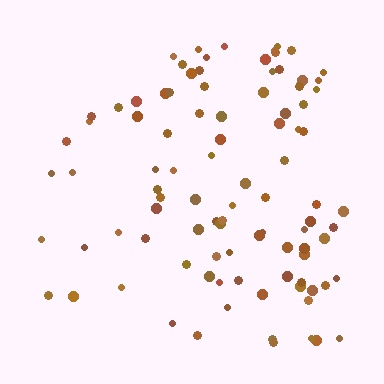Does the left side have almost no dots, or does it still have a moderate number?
Still a moderate number, just noticeably fewer than the right.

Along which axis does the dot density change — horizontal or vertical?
Horizontal.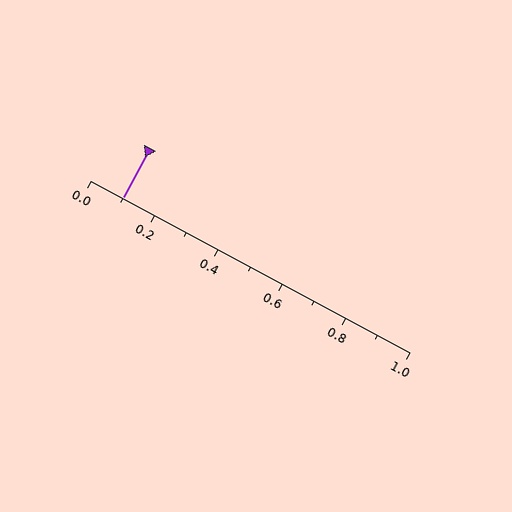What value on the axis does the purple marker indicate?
The marker indicates approximately 0.1.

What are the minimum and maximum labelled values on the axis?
The axis runs from 0.0 to 1.0.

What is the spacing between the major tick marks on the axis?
The major ticks are spaced 0.2 apart.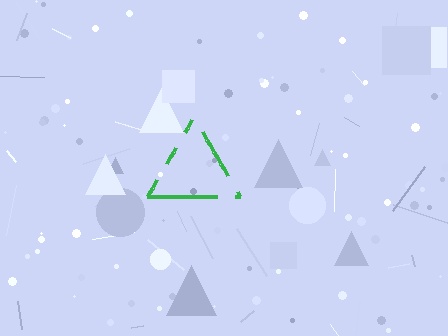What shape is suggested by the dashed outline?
The dashed outline suggests a triangle.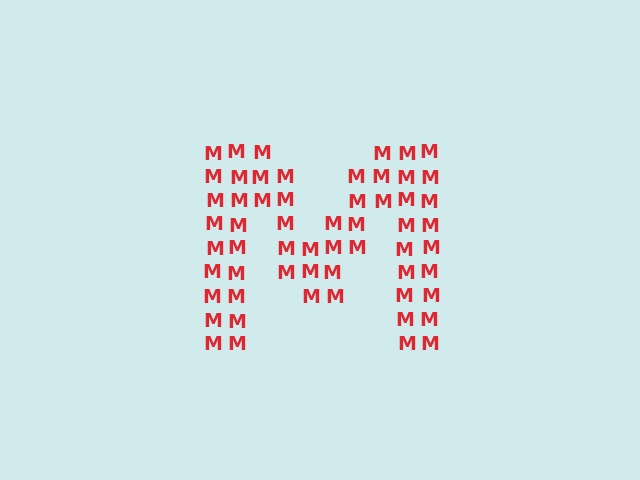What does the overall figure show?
The overall figure shows the letter M.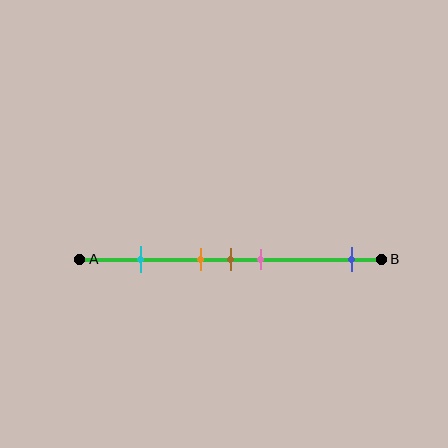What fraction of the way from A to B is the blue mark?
The blue mark is approximately 90% (0.9) of the way from A to B.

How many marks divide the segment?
There are 5 marks dividing the segment.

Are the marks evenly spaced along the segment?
No, the marks are not evenly spaced.